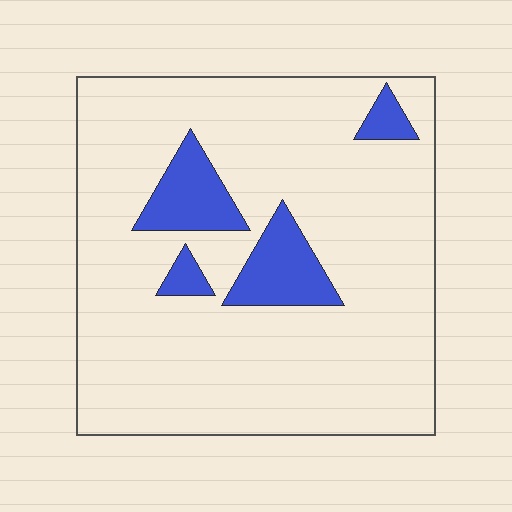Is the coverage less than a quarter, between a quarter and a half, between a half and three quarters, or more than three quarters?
Less than a quarter.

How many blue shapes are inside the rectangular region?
4.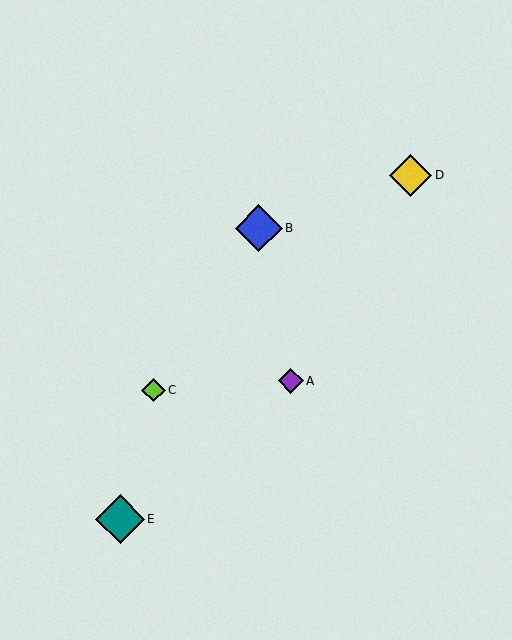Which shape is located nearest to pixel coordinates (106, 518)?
The teal diamond (labeled E) at (120, 519) is nearest to that location.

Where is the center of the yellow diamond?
The center of the yellow diamond is at (411, 175).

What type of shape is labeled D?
Shape D is a yellow diamond.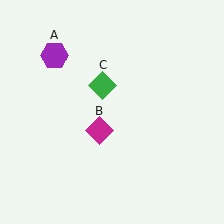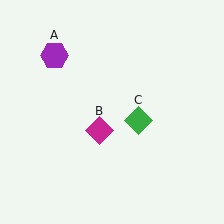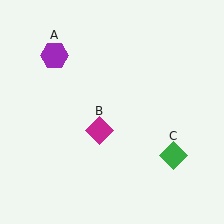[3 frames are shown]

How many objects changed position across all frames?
1 object changed position: green diamond (object C).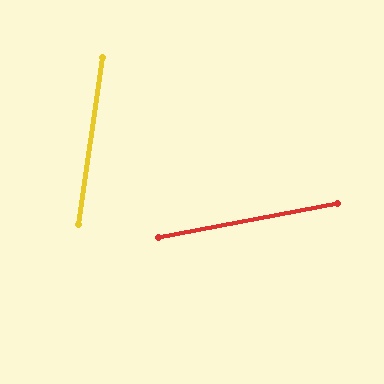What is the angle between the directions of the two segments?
Approximately 71 degrees.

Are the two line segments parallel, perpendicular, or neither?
Neither parallel nor perpendicular — they differ by about 71°.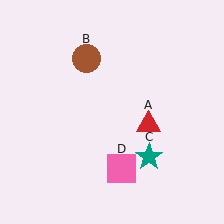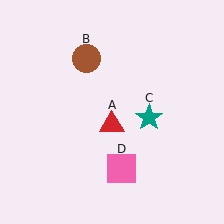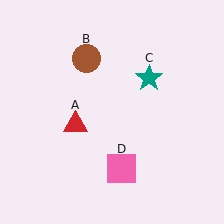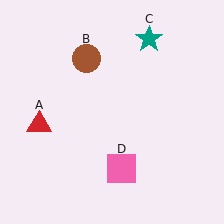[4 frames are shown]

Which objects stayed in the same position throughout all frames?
Brown circle (object B) and pink square (object D) remained stationary.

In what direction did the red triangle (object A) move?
The red triangle (object A) moved left.